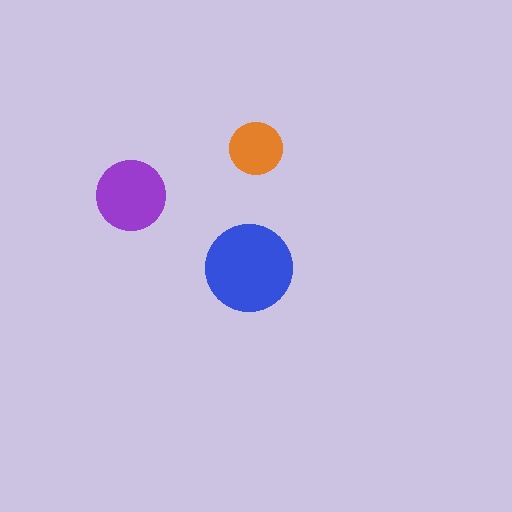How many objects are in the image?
There are 3 objects in the image.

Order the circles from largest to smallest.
the blue one, the purple one, the orange one.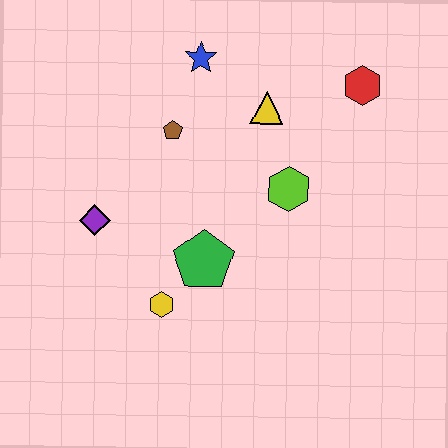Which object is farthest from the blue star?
The yellow hexagon is farthest from the blue star.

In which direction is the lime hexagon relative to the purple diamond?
The lime hexagon is to the right of the purple diamond.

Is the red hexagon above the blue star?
No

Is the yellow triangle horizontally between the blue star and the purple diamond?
No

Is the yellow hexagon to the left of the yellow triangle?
Yes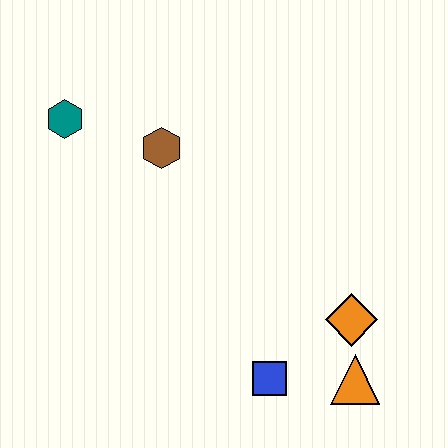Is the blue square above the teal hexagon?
No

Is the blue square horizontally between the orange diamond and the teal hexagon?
Yes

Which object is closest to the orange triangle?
The orange diamond is closest to the orange triangle.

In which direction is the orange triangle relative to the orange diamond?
The orange triangle is below the orange diamond.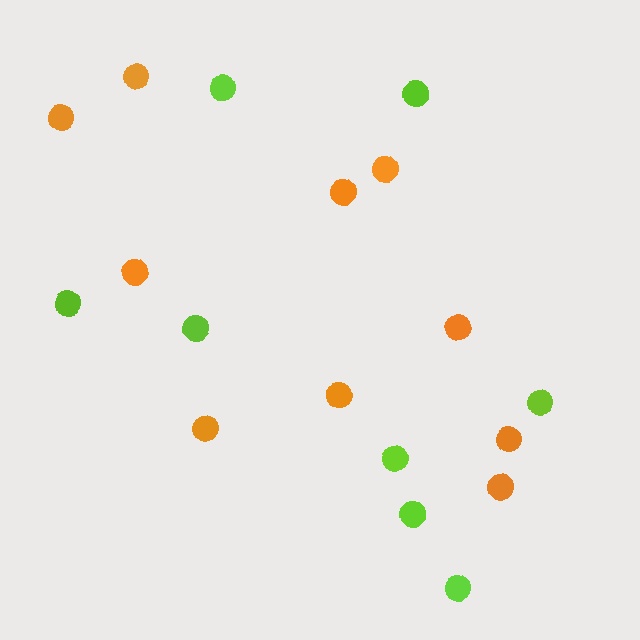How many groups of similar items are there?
There are 2 groups: one group of lime circles (8) and one group of orange circles (10).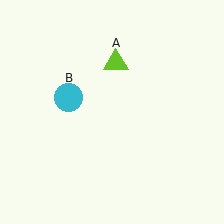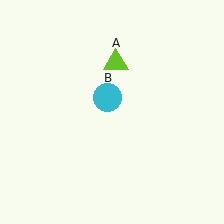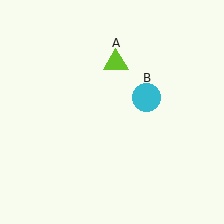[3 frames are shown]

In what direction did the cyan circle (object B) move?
The cyan circle (object B) moved right.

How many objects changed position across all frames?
1 object changed position: cyan circle (object B).